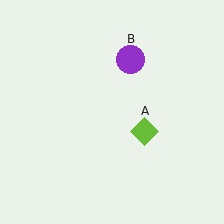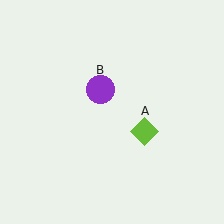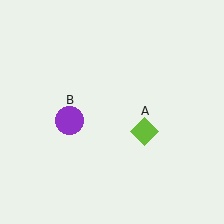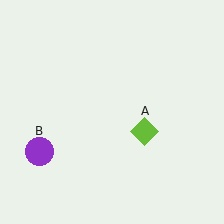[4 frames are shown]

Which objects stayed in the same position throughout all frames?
Lime diamond (object A) remained stationary.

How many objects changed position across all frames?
1 object changed position: purple circle (object B).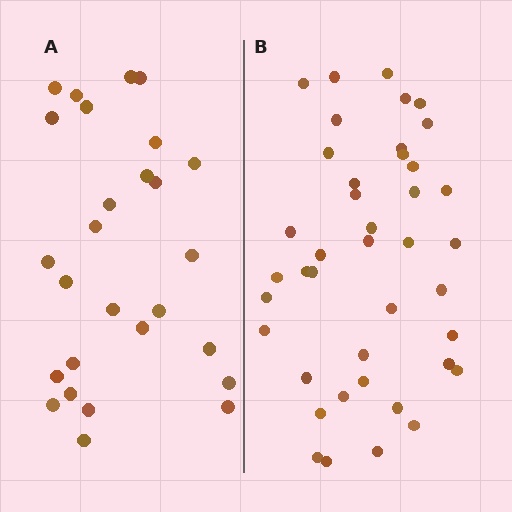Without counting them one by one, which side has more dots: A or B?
Region B (the right region) has more dots.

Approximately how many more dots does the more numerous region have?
Region B has approximately 15 more dots than region A.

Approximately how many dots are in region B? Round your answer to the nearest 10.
About 40 dots. (The exact count is 41, which rounds to 40.)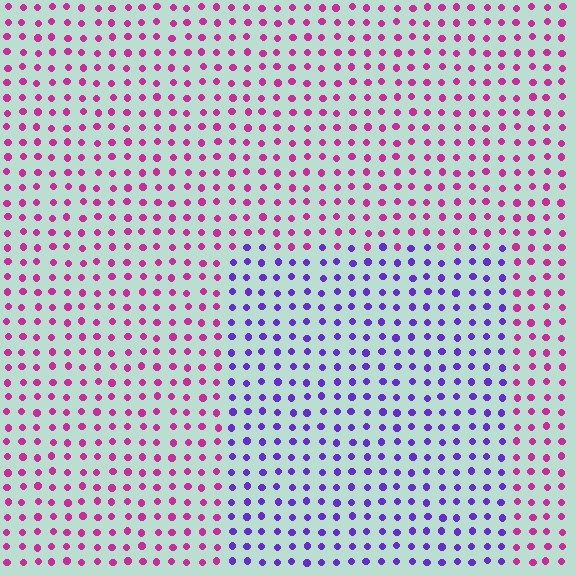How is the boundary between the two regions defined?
The boundary is defined purely by a slight shift in hue (about 55 degrees). Spacing, size, and orientation are identical on both sides.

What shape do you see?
I see a rectangle.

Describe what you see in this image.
The image is filled with small magenta elements in a uniform arrangement. A rectangle-shaped region is visible where the elements are tinted to a slightly different hue, forming a subtle color boundary.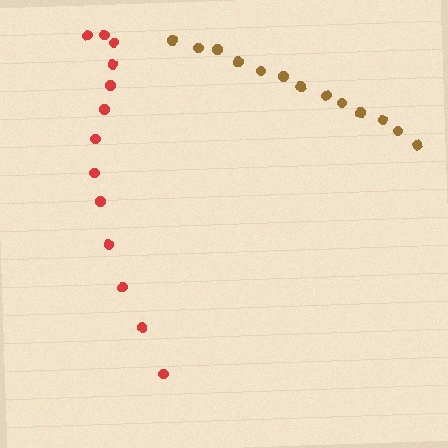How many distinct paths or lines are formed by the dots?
There are 2 distinct paths.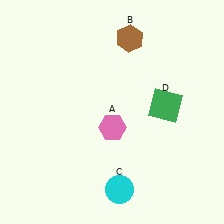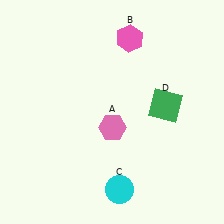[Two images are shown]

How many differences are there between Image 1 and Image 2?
There is 1 difference between the two images.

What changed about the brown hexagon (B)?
In Image 1, B is brown. In Image 2, it changed to pink.